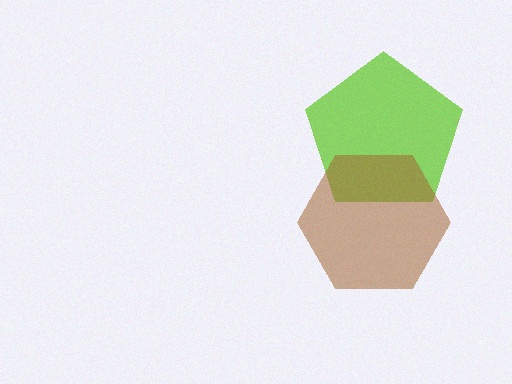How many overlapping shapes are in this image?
There are 2 overlapping shapes in the image.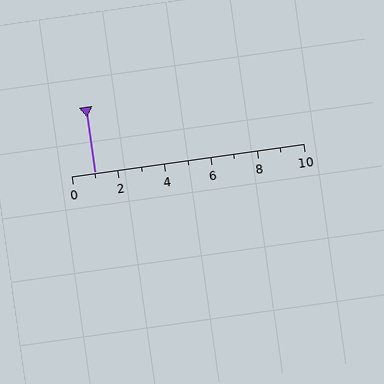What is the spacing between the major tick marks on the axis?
The major ticks are spaced 2 apart.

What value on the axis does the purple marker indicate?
The marker indicates approximately 1.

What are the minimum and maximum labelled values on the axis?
The axis runs from 0 to 10.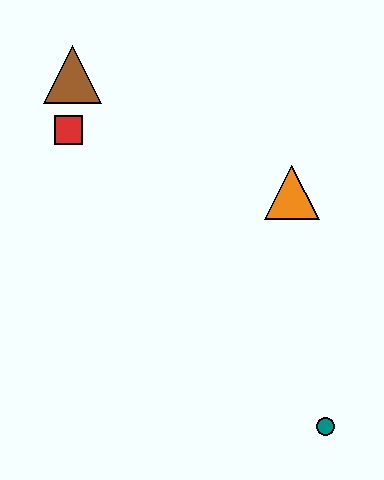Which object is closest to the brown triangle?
The red square is closest to the brown triangle.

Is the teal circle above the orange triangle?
No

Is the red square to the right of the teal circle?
No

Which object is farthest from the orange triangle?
The brown triangle is farthest from the orange triangle.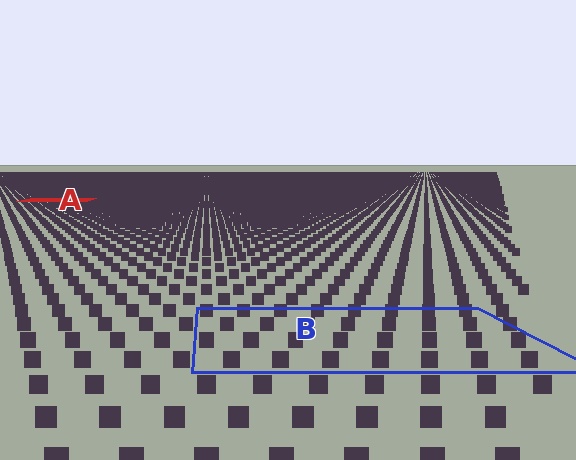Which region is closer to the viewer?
Region B is closer. The texture elements there are larger and more spread out.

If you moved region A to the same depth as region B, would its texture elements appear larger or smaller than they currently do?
They would appear larger. At a closer depth, the same texture elements are projected at a bigger on-screen size.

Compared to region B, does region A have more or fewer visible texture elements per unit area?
Region A has more texture elements per unit area — they are packed more densely because it is farther away.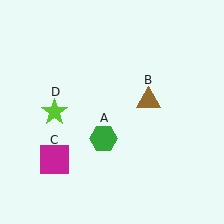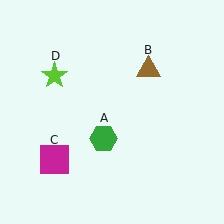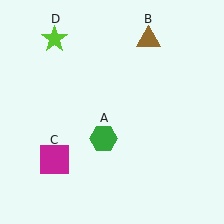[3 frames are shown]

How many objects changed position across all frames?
2 objects changed position: brown triangle (object B), lime star (object D).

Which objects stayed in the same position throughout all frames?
Green hexagon (object A) and magenta square (object C) remained stationary.